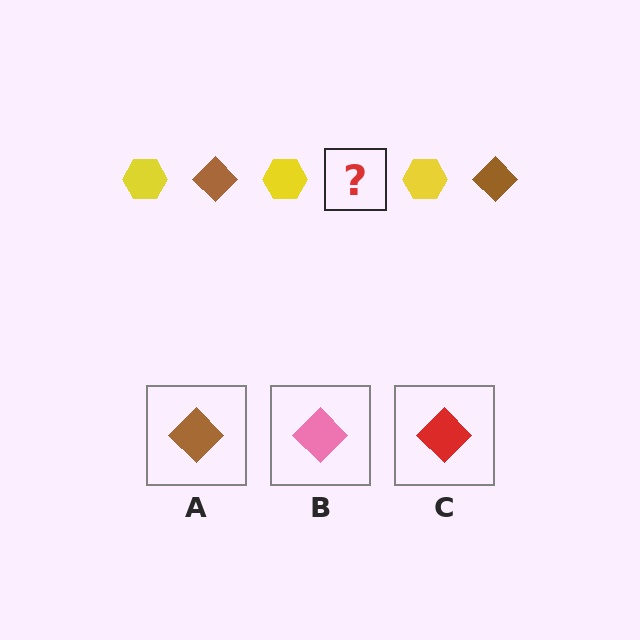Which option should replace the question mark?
Option A.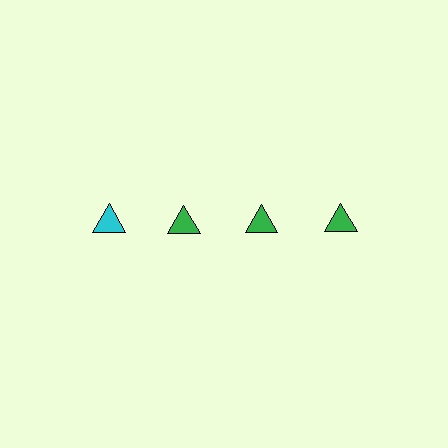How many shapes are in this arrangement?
There are 4 shapes arranged in a grid pattern.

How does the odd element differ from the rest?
It has a different color: cyan instead of green.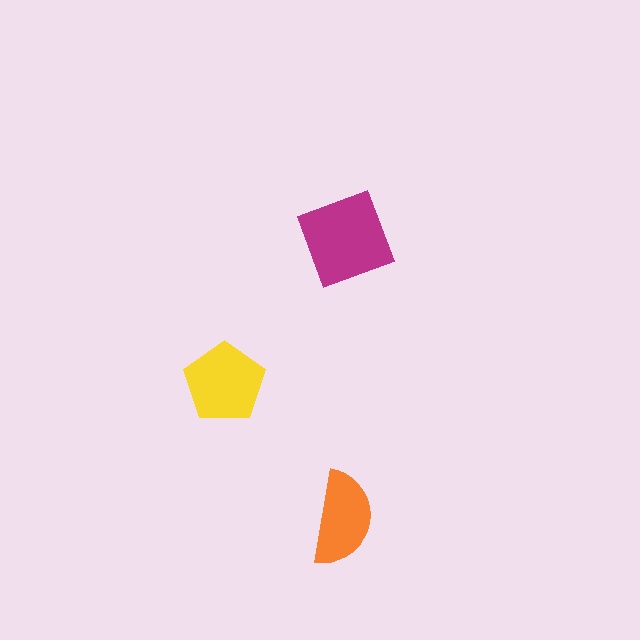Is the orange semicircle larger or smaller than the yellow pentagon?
Smaller.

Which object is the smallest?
The orange semicircle.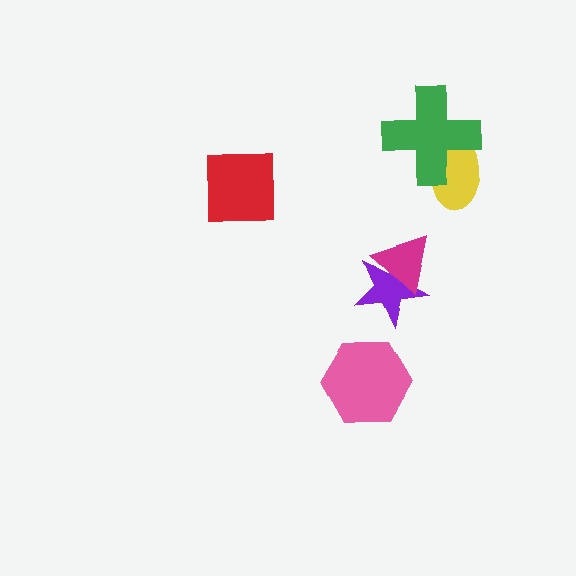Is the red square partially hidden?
No, no other shape covers it.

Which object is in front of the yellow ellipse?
The green cross is in front of the yellow ellipse.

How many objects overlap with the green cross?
1 object overlaps with the green cross.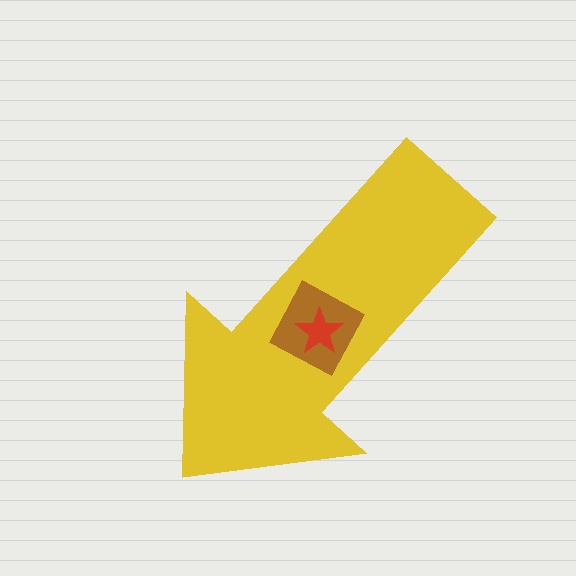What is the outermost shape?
The yellow arrow.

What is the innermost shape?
The red star.